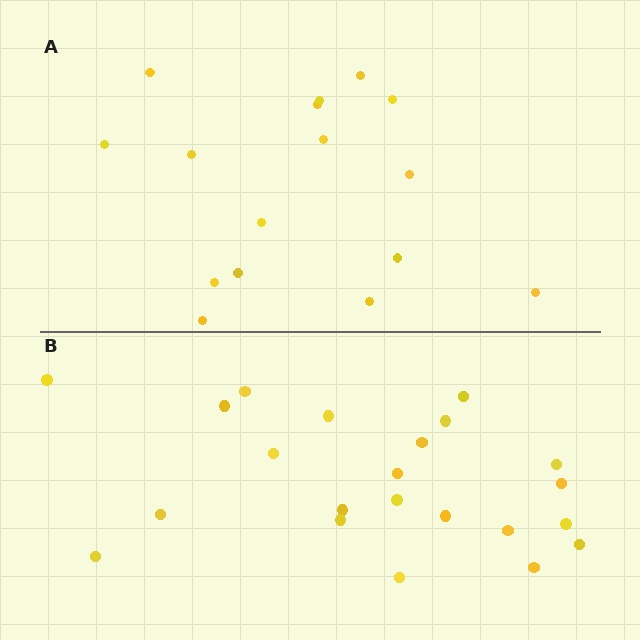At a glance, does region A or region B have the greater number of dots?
Region B (the bottom region) has more dots.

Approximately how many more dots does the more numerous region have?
Region B has about 6 more dots than region A.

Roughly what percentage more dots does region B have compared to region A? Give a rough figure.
About 40% more.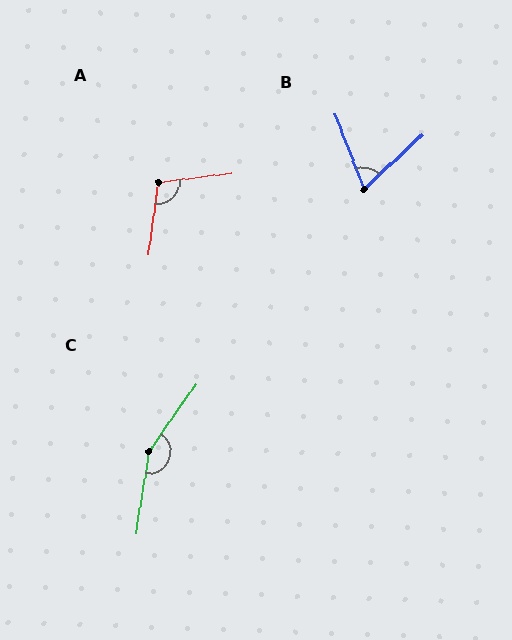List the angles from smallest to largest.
B (68°), A (105°), C (154°).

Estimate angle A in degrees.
Approximately 105 degrees.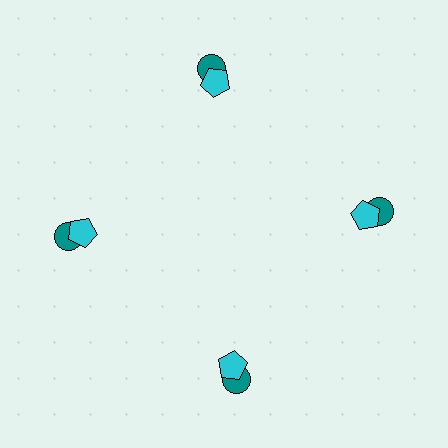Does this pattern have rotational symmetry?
Yes, this pattern has 4-fold rotational symmetry. It looks the same after rotating 90 degrees around the center.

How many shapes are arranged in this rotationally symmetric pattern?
There are 8 shapes, arranged in 4 groups of 2.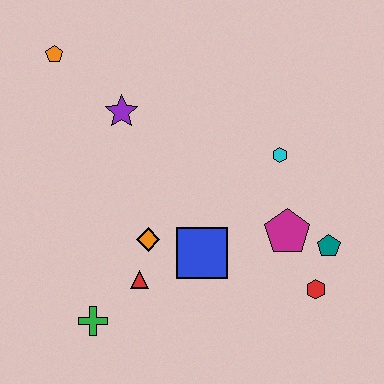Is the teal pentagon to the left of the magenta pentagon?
No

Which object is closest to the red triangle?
The orange diamond is closest to the red triangle.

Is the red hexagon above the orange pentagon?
No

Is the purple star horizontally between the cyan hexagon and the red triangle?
No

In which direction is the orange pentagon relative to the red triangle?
The orange pentagon is above the red triangle.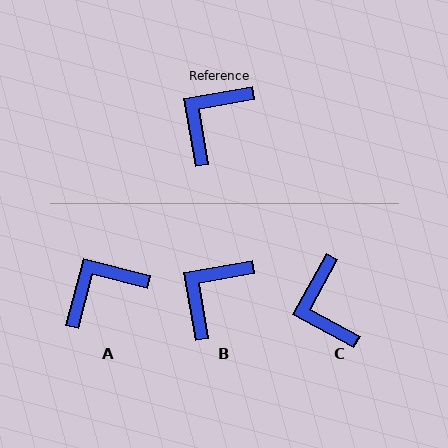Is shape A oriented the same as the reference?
No, it is off by about 25 degrees.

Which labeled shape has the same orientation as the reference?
B.